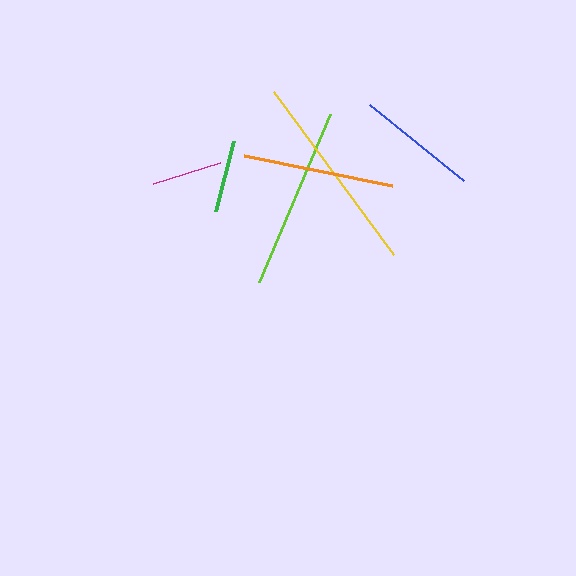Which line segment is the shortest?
The magenta line is the shortest at approximately 70 pixels.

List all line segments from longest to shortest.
From longest to shortest: yellow, lime, orange, blue, green, magenta.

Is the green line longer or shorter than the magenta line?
The green line is longer than the magenta line.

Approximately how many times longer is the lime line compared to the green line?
The lime line is approximately 2.5 times the length of the green line.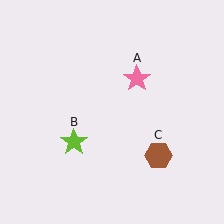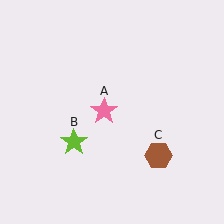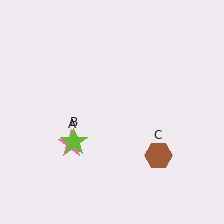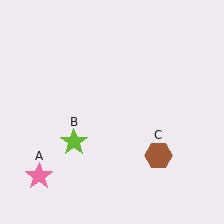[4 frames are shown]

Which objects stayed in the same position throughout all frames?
Lime star (object B) and brown hexagon (object C) remained stationary.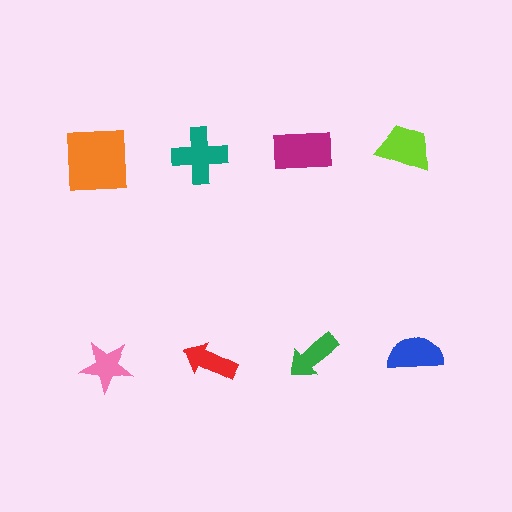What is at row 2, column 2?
A red arrow.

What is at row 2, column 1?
A pink star.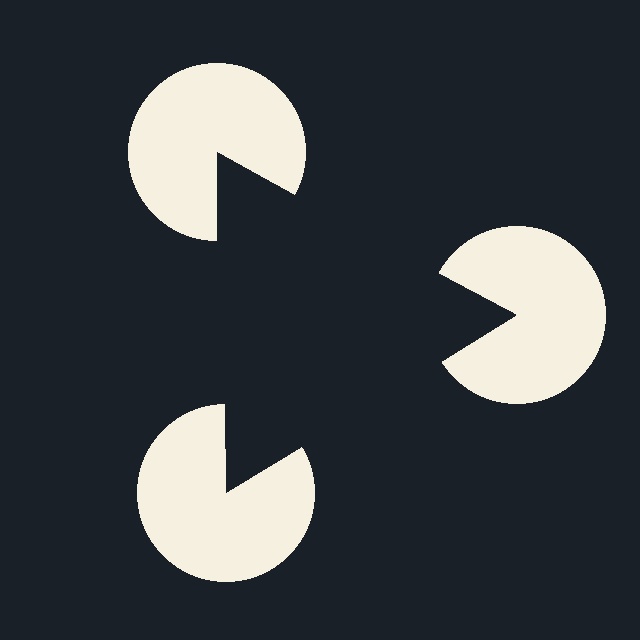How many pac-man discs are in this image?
There are 3 — one at each vertex of the illusory triangle.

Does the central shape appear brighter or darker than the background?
It typically appears slightly darker than the background, even though no actual brightness change is drawn.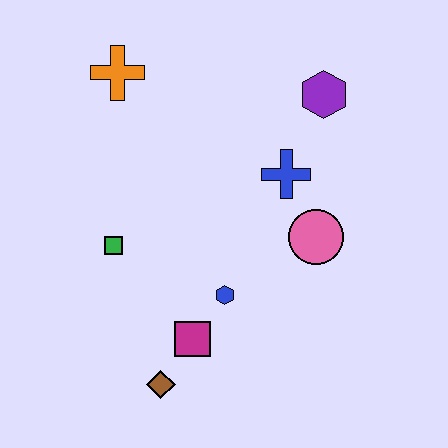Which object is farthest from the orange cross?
The brown diamond is farthest from the orange cross.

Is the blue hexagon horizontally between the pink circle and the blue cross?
No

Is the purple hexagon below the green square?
No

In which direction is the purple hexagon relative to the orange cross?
The purple hexagon is to the right of the orange cross.